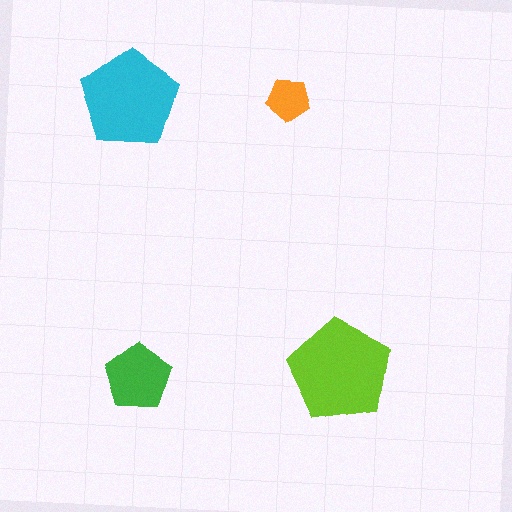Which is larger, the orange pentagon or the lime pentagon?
The lime one.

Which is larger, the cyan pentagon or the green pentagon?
The cyan one.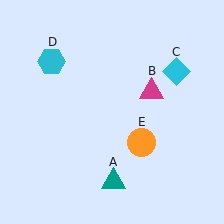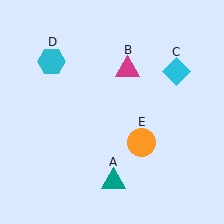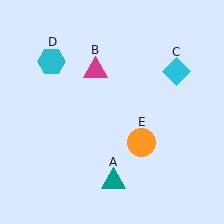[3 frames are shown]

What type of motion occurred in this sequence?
The magenta triangle (object B) rotated counterclockwise around the center of the scene.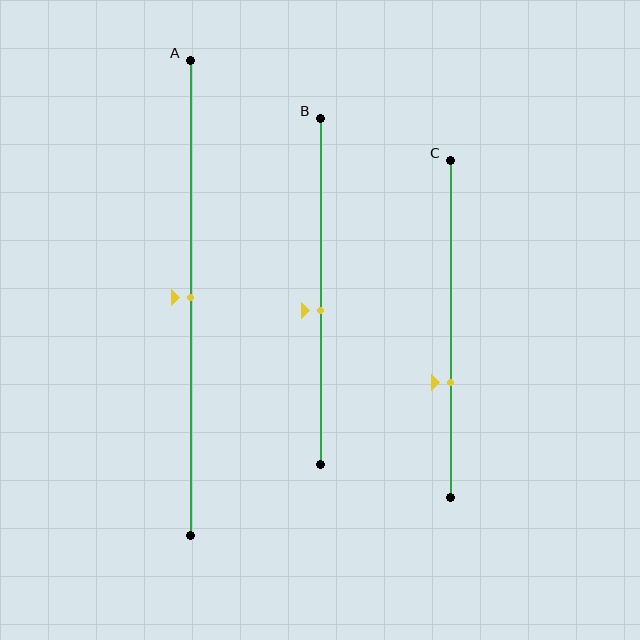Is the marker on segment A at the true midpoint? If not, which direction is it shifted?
Yes, the marker on segment A is at the true midpoint.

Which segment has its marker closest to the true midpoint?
Segment A has its marker closest to the true midpoint.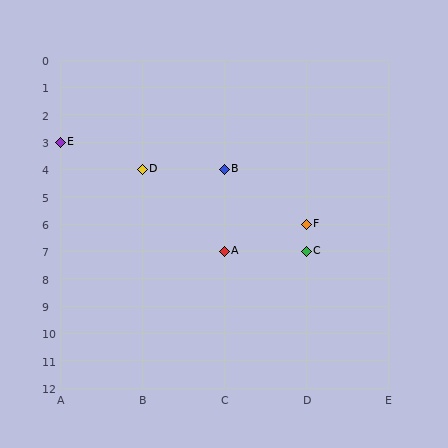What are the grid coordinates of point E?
Point E is at grid coordinates (A, 3).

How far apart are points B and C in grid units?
Points B and C are 1 column and 3 rows apart (about 3.2 grid units diagonally).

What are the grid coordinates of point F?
Point F is at grid coordinates (D, 6).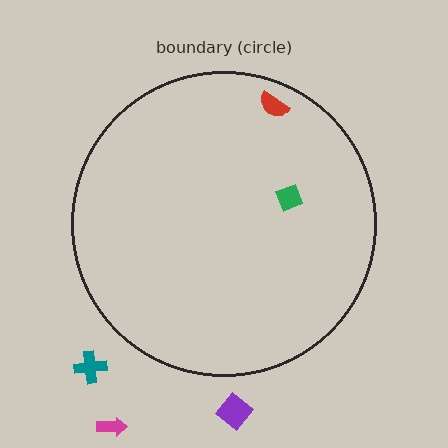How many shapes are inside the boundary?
2 inside, 3 outside.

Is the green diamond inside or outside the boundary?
Inside.